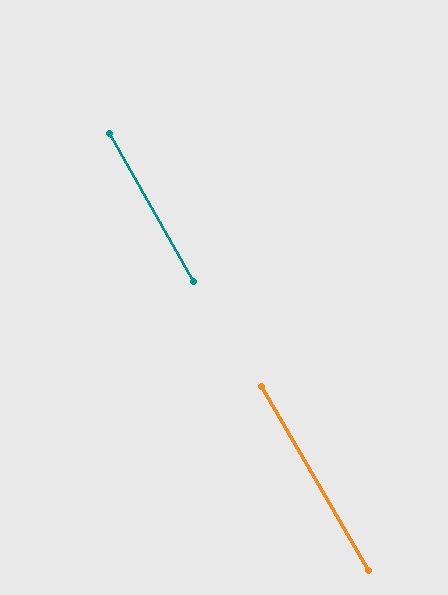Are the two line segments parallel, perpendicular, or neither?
Parallel — their directions differ by only 0.8°.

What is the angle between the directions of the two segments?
Approximately 1 degree.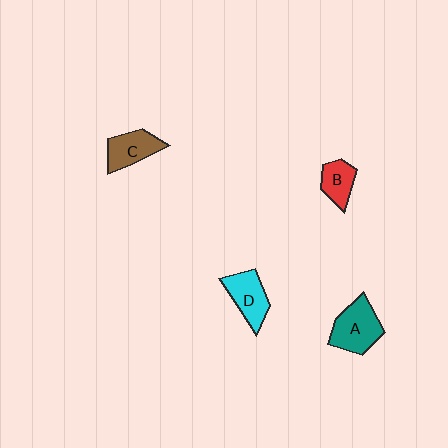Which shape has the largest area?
Shape A (teal).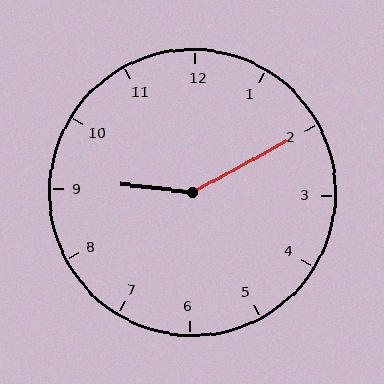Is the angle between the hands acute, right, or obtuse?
It is obtuse.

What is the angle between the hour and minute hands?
Approximately 145 degrees.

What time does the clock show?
9:10.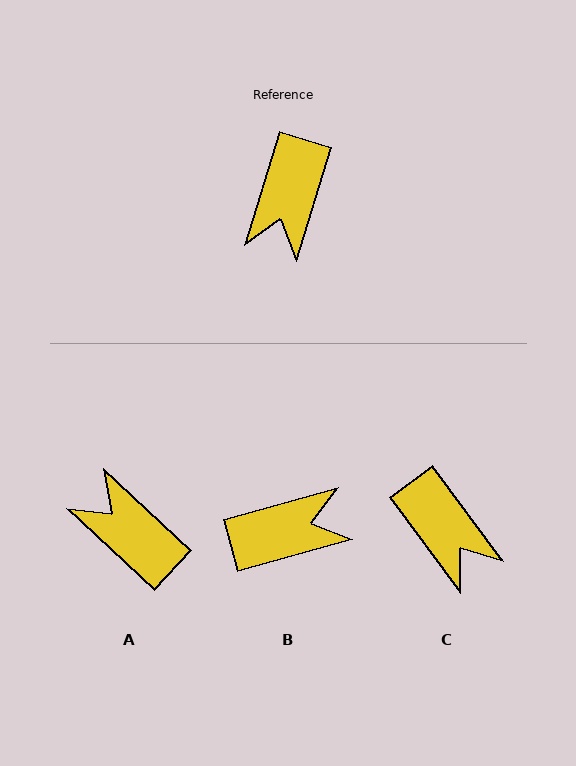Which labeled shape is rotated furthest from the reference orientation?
B, about 122 degrees away.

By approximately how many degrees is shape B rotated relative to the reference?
Approximately 122 degrees counter-clockwise.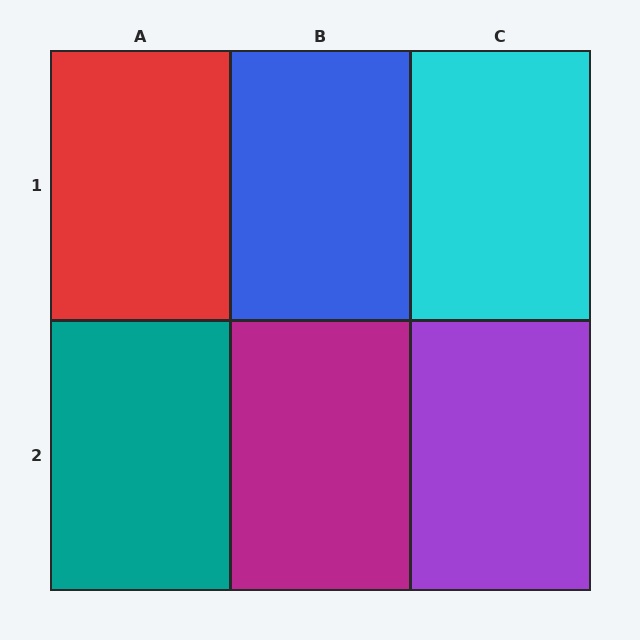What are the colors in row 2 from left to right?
Teal, magenta, purple.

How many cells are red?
1 cell is red.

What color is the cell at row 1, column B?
Blue.